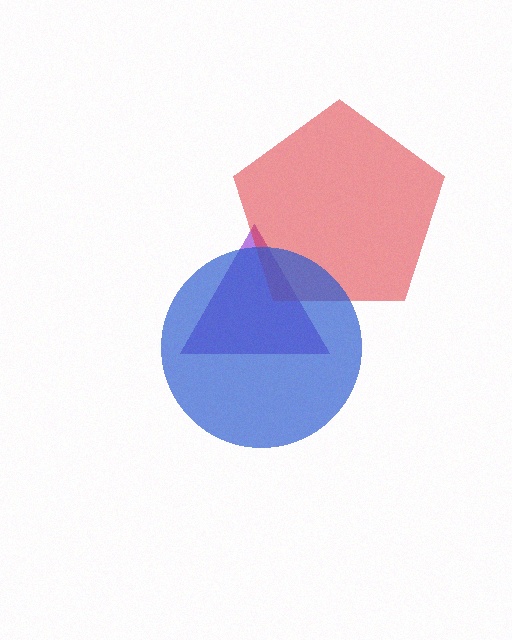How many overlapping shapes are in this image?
There are 3 overlapping shapes in the image.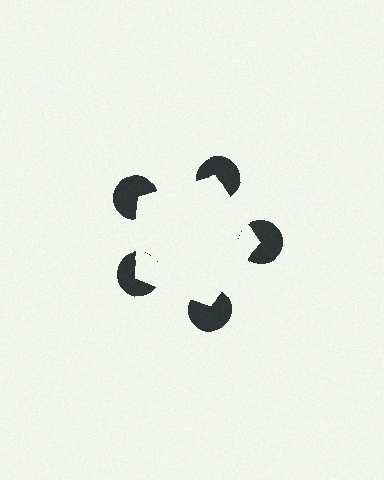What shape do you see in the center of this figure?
An illusory pentagon — its edges are inferred from the aligned wedge cuts in the pac-man discs, not physically drawn.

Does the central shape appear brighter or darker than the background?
It typically appears slightly brighter than the background, even though no actual brightness change is drawn.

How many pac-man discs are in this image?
There are 5 — one at each vertex of the illusory pentagon.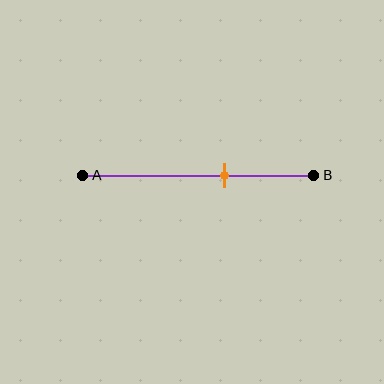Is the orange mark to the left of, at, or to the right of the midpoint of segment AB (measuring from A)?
The orange mark is to the right of the midpoint of segment AB.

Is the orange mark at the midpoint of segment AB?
No, the mark is at about 60% from A, not at the 50% midpoint.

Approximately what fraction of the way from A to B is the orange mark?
The orange mark is approximately 60% of the way from A to B.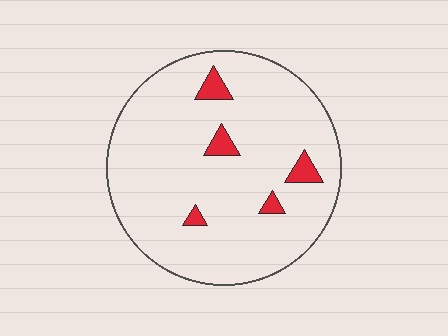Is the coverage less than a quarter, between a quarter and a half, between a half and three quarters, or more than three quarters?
Less than a quarter.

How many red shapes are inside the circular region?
5.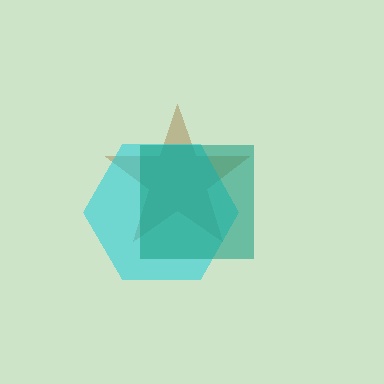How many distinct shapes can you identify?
There are 3 distinct shapes: a brown star, a cyan hexagon, a teal square.